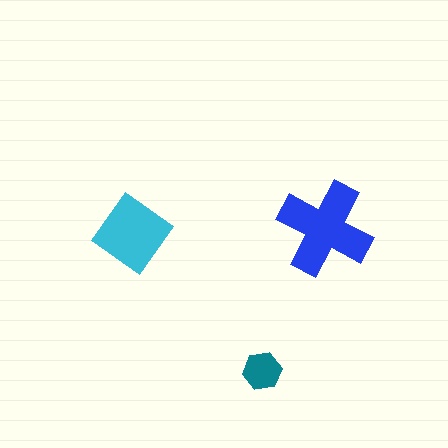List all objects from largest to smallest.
The blue cross, the cyan diamond, the teal hexagon.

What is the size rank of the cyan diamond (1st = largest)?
2nd.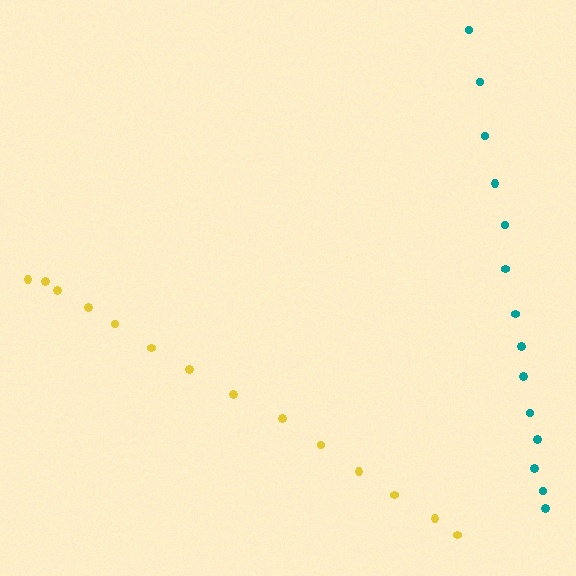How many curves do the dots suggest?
There are 2 distinct paths.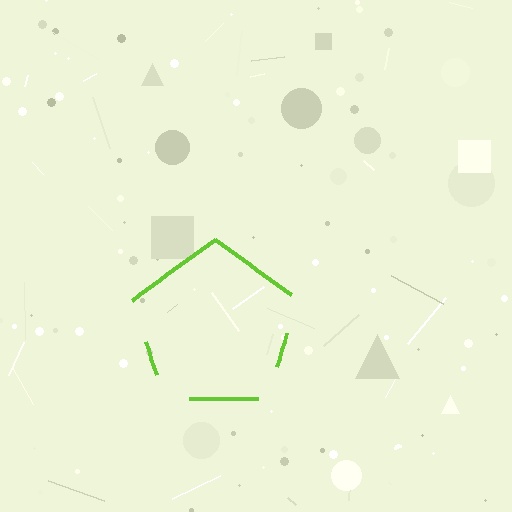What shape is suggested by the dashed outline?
The dashed outline suggests a pentagon.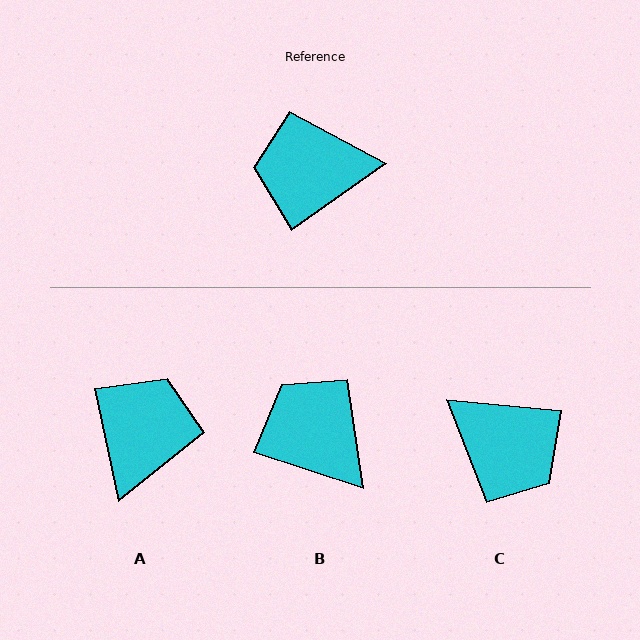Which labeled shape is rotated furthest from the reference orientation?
C, about 140 degrees away.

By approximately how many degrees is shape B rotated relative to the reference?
Approximately 53 degrees clockwise.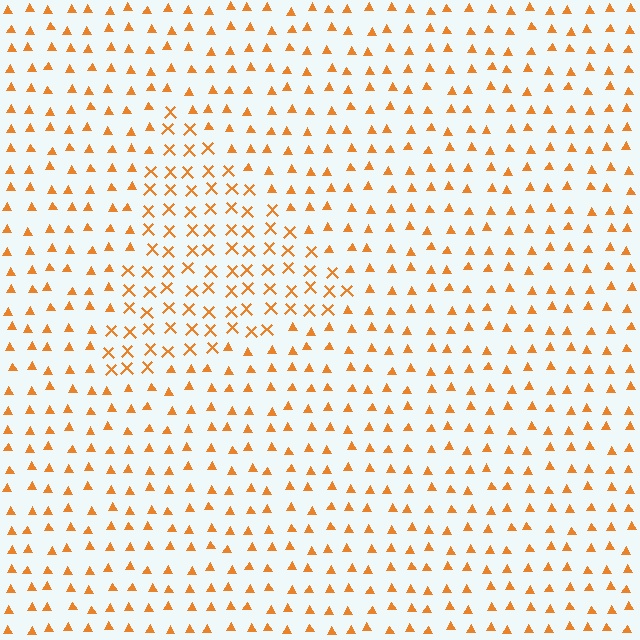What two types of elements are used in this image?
The image uses X marks inside the triangle region and triangles outside it.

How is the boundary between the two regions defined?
The boundary is defined by a change in element shape: X marks inside vs. triangles outside. All elements share the same color and spacing.